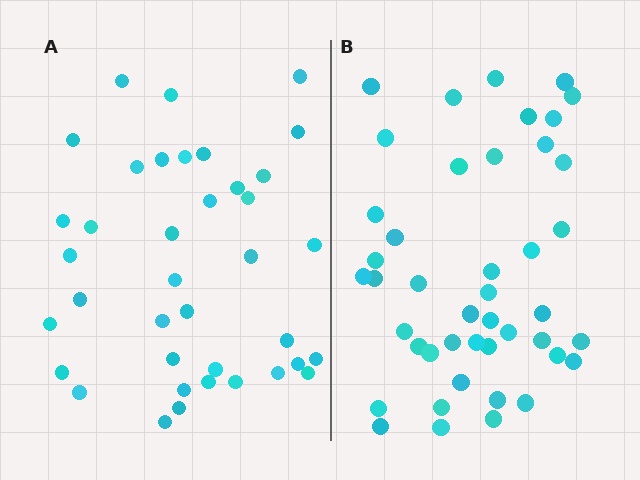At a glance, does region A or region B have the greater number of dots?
Region B (the right region) has more dots.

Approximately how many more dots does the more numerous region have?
Region B has about 6 more dots than region A.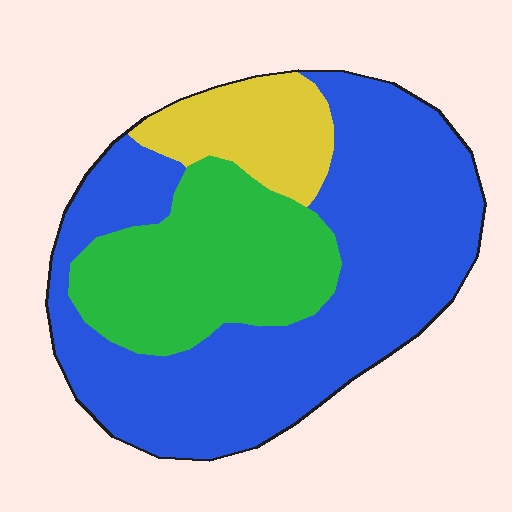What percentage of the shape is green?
Green takes up about one quarter (1/4) of the shape.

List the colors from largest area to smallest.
From largest to smallest: blue, green, yellow.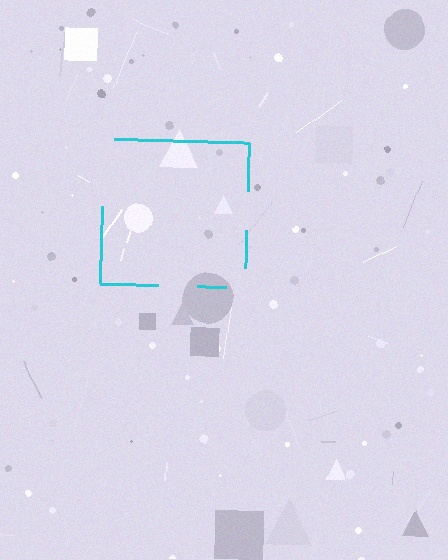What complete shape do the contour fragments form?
The contour fragments form a square.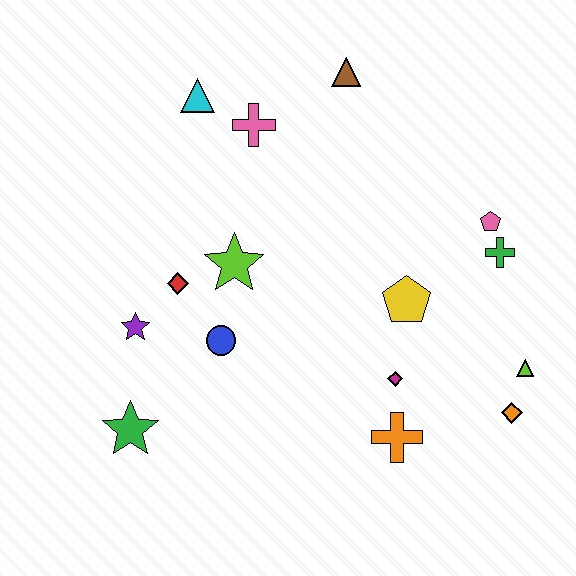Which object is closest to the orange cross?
The magenta diamond is closest to the orange cross.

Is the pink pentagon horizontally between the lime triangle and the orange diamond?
No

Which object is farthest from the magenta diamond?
The cyan triangle is farthest from the magenta diamond.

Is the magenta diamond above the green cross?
No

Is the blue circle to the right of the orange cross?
No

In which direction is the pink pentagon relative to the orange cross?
The pink pentagon is above the orange cross.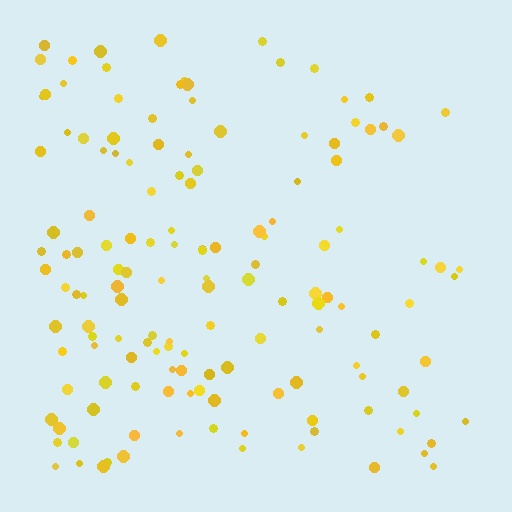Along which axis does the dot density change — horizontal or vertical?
Horizontal.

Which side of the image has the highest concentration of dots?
The left.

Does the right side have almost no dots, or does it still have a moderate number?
Still a moderate number, just noticeably fewer than the left.